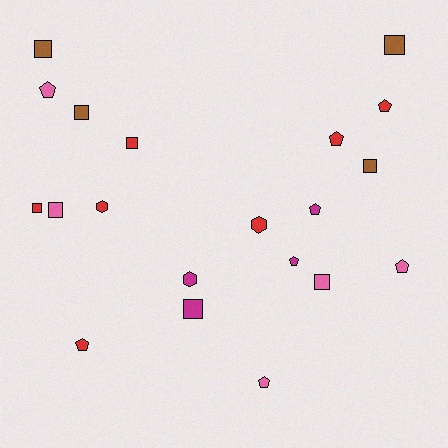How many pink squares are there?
There are 2 pink squares.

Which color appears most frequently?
Red, with 7 objects.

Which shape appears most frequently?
Square, with 9 objects.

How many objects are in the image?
There are 20 objects.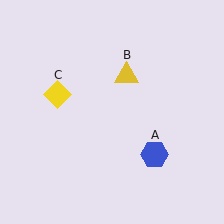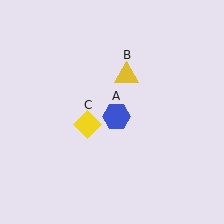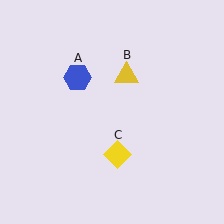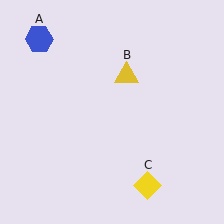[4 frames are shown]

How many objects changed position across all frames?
2 objects changed position: blue hexagon (object A), yellow diamond (object C).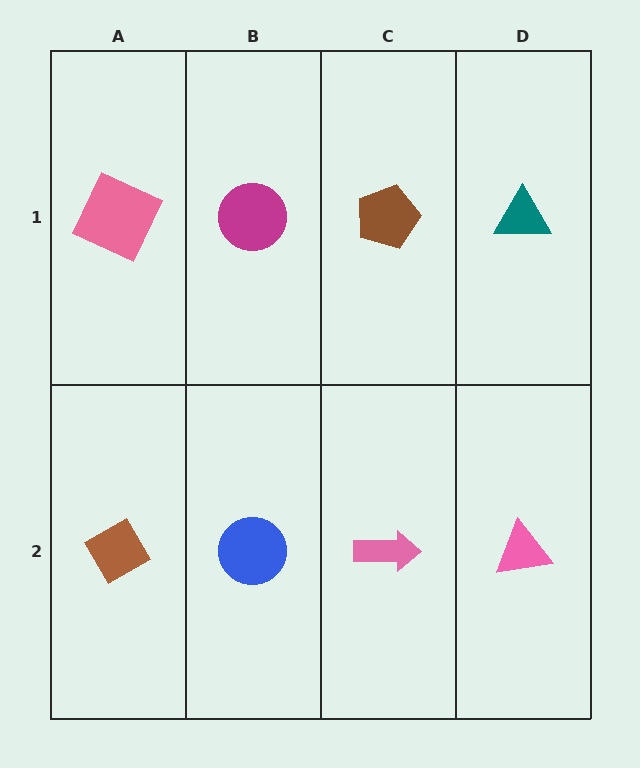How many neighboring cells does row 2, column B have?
3.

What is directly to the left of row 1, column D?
A brown pentagon.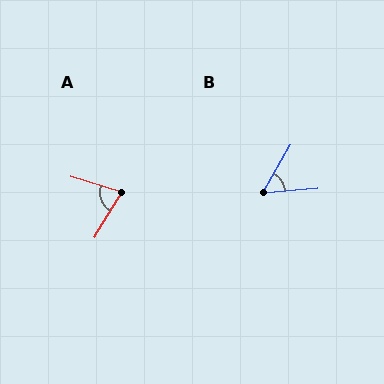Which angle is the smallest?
B, at approximately 55 degrees.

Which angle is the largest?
A, at approximately 76 degrees.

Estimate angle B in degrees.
Approximately 55 degrees.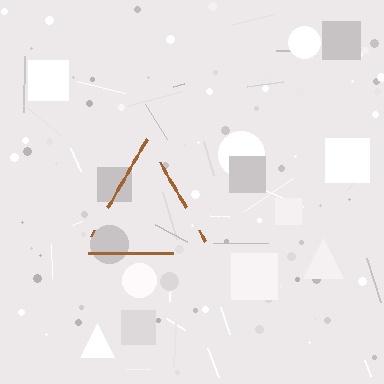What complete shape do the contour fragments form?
The contour fragments form a triangle.